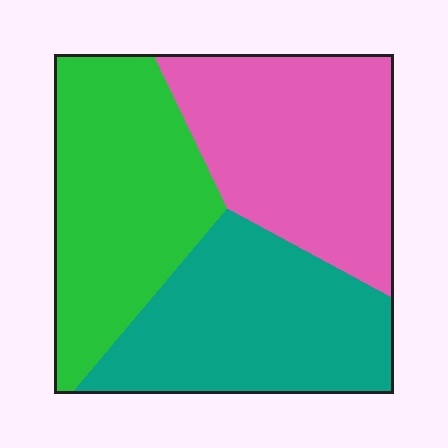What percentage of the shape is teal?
Teal covers 33% of the shape.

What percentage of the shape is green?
Green covers roughly 35% of the shape.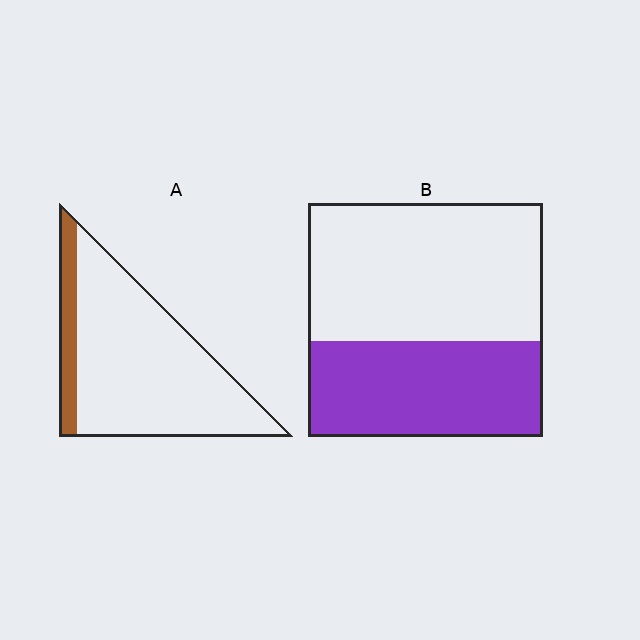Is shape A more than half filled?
No.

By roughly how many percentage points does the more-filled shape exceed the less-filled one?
By roughly 25 percentage points (B over A).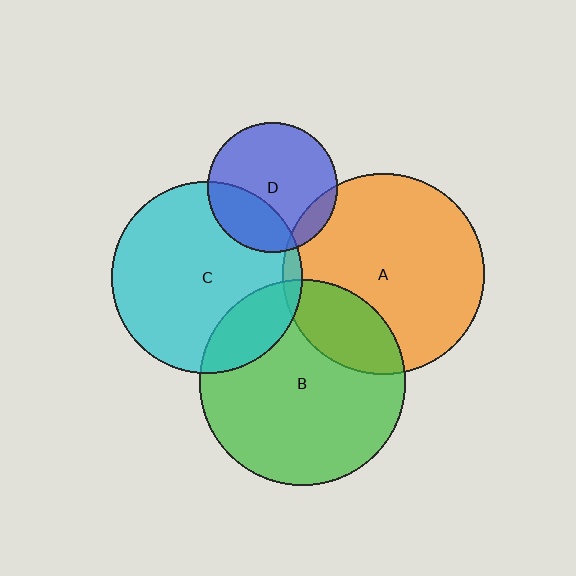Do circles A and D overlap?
Yes.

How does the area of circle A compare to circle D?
Approximately 2.4 times.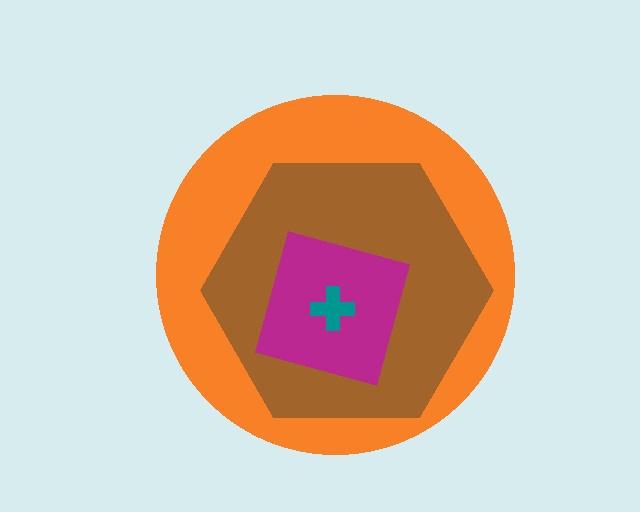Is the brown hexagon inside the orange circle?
Yes.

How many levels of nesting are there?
4.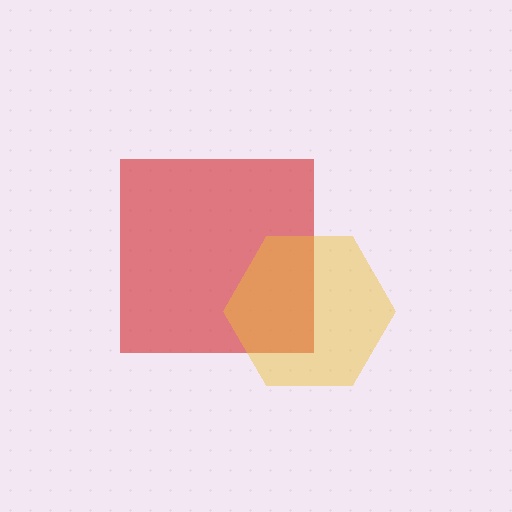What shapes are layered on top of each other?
The layered shapes are: a red square, a yellow hexagon.